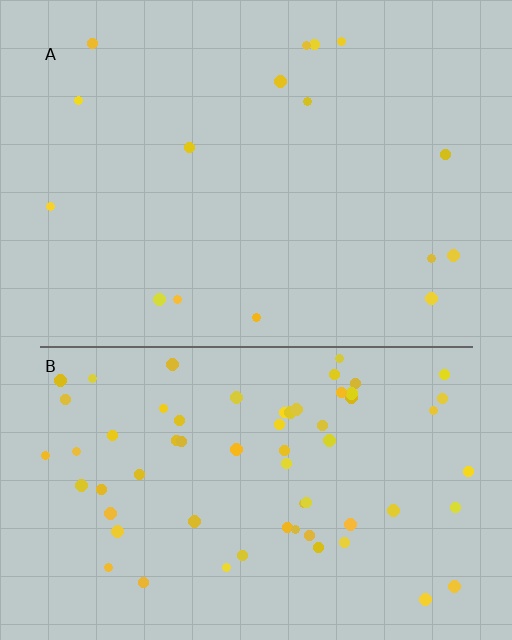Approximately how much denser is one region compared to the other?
Approximately 4.0× — region B over region A.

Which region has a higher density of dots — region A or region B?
B (the bottom).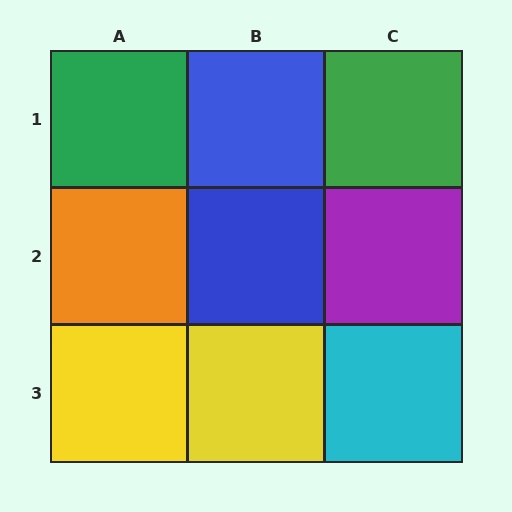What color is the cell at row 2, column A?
Orange.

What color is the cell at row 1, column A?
Green.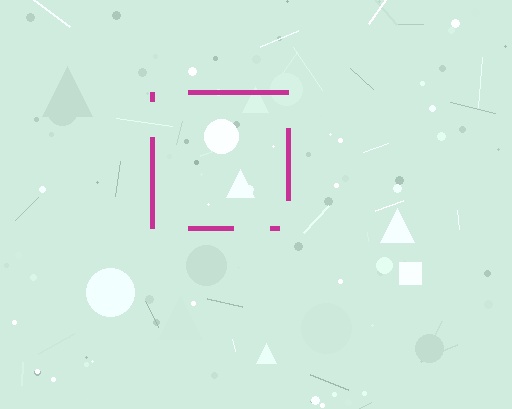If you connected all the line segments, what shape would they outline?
They would outline a square.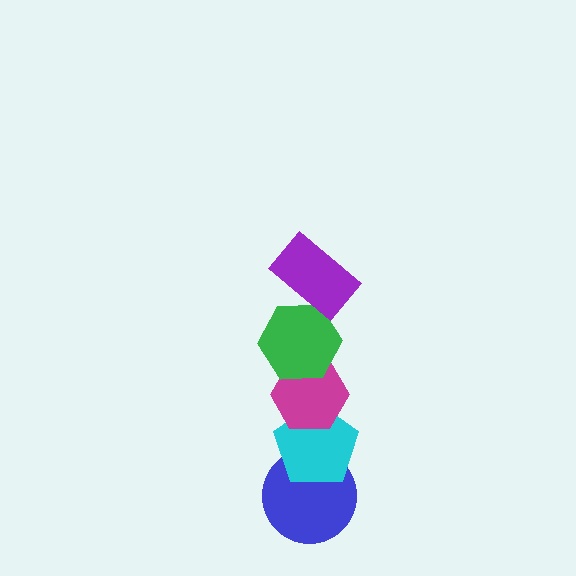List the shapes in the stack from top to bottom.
From top to bottom: the purple rectangle, the green hexagon, the magenta hexagon, the cyan pentagon, the blue circle.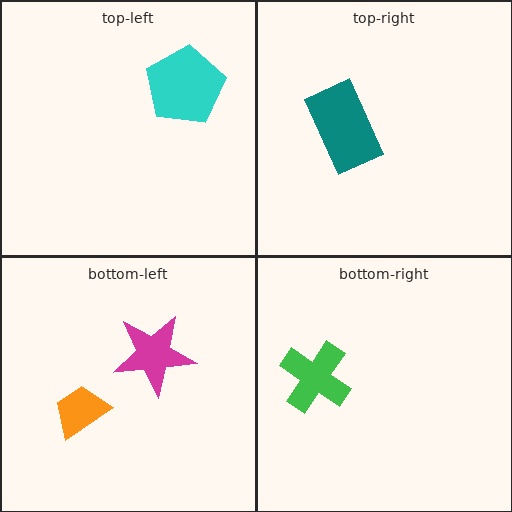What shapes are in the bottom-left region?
The magenta star, the orange trapezoid.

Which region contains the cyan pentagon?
The top-left region.